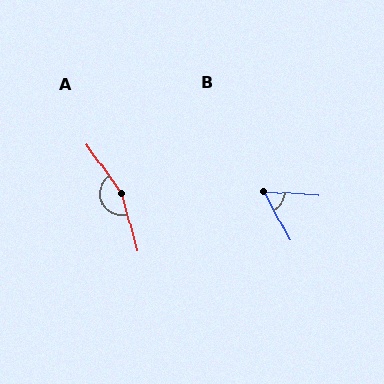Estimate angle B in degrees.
Approximately 58 degrees.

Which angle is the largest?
A, at approximately 161 degrees.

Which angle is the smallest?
B, at approximately 58 degrees.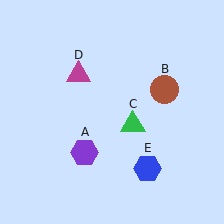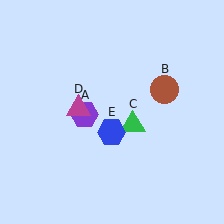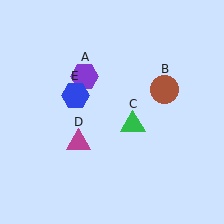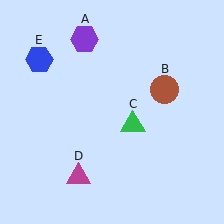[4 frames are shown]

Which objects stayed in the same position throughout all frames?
Brown circle (object B) and green triangle (object C) remained stationary.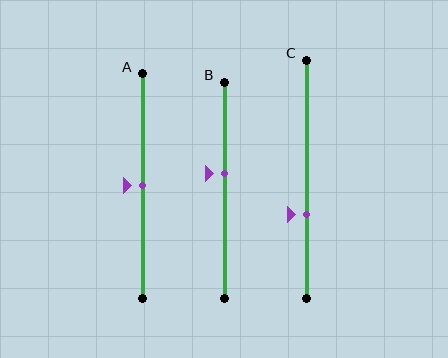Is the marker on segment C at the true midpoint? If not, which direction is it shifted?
No, the marker on segment C is shifted downward by about 15% of the segment length.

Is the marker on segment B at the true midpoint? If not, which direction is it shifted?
No, the marker on segment B is shifted upward by about 8% of the segment length.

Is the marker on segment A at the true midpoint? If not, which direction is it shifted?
Yes, the marker on segment A is at the true midpoint.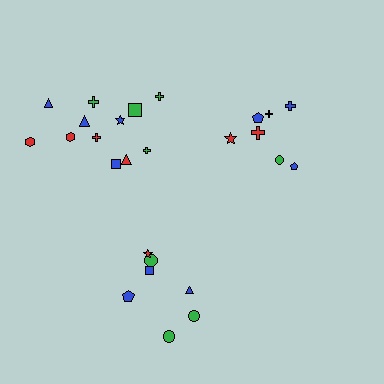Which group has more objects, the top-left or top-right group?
The top-left group.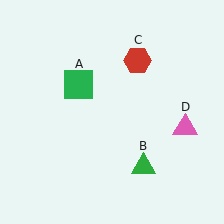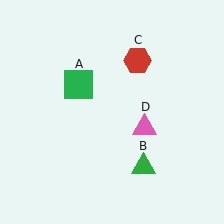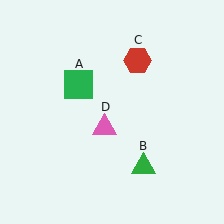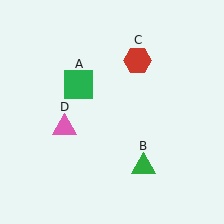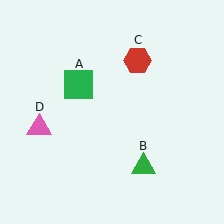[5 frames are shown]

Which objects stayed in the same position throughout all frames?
Green square (object A) and green triangle (object B) and red hexagon (object C) remained stationary.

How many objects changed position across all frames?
1 object changed position: pink triangle (object D).